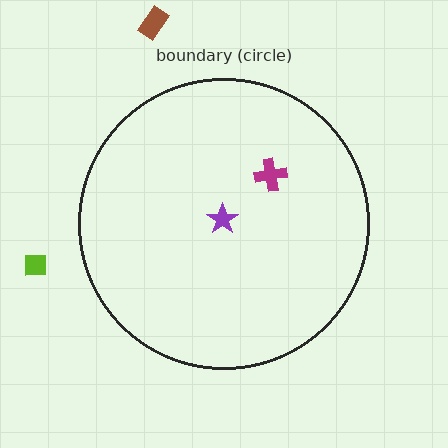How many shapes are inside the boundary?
2 inside, 2 outside.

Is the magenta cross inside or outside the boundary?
Inside.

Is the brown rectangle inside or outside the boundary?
Outside.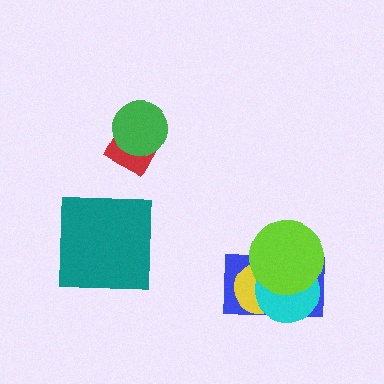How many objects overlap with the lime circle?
3 objects overlap with the lime circle.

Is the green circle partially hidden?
No, no other shape covers it.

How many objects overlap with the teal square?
0 objects overlap with the teal square.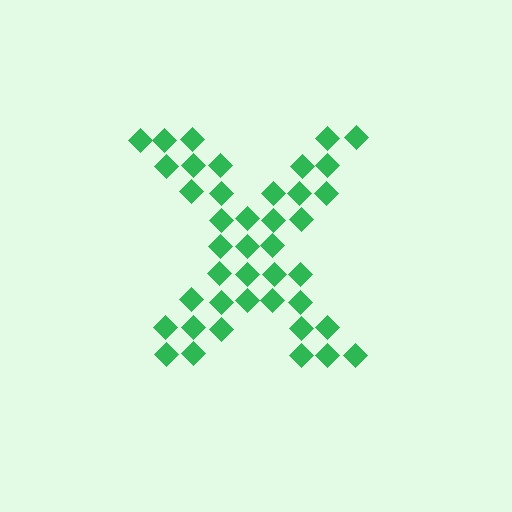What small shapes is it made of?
It is made of small diamonds.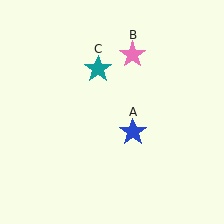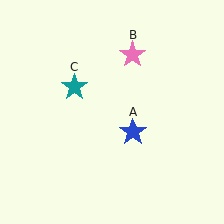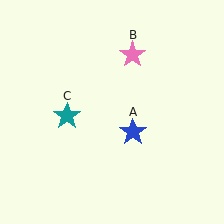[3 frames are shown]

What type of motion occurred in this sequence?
The teal star (object C) rotated counterclockwise around the center of the scene.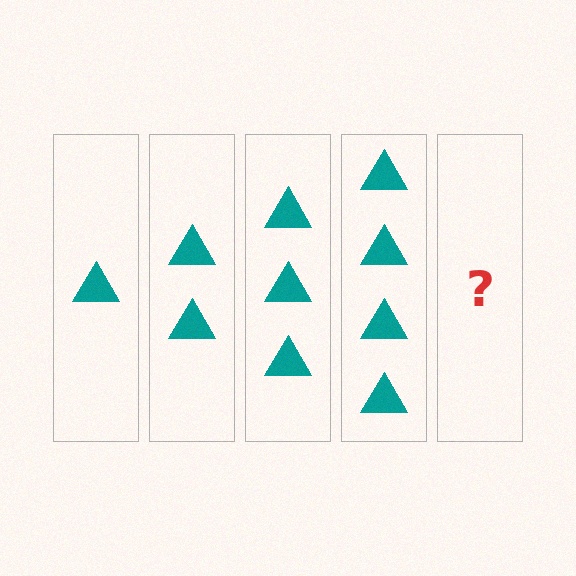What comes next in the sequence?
The next element should be 5 triangles.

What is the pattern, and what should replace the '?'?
The pattern is that each step adds one more triangle. The '?' should be 5 triangles.